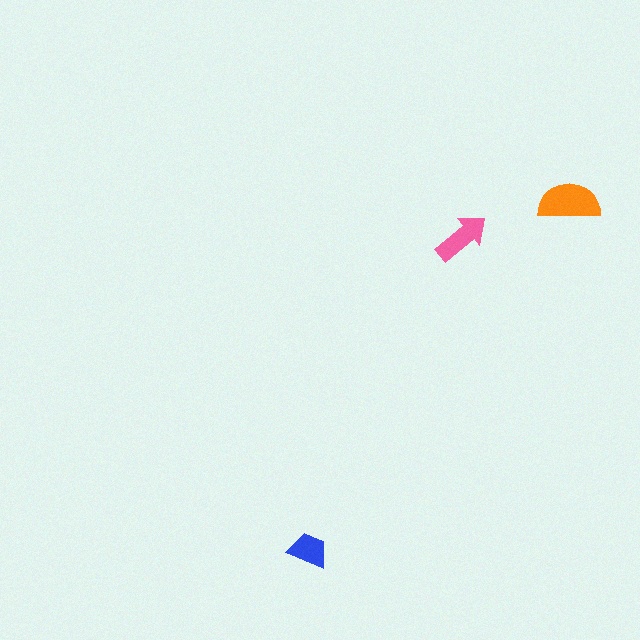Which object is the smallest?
The blue trapezoid.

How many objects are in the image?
There are 3 objects in the image.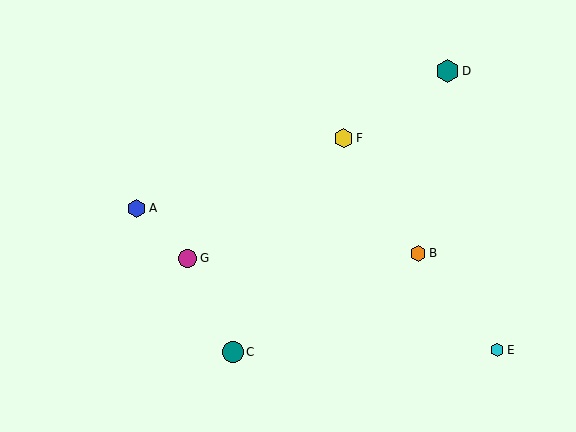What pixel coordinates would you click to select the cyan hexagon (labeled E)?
Click at (497, 350) to select the cyan hexagon E.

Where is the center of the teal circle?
The center of the teal circle is at (233, 352).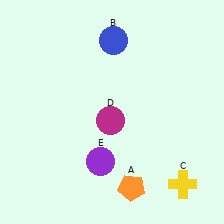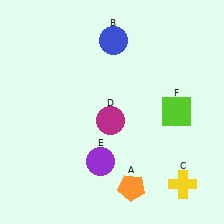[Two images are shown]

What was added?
A lime square (F) was added in Image 2.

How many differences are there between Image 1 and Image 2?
There is 1 difference between the two images.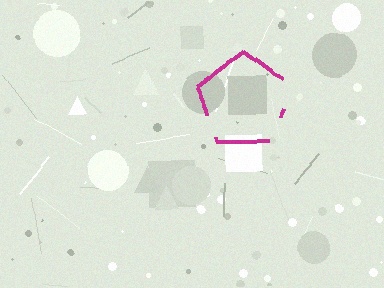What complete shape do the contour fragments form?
The contour fragments form a pentagon.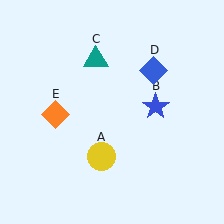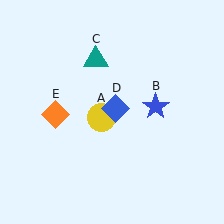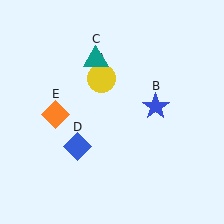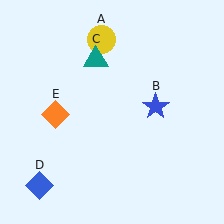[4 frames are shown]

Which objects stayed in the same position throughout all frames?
Blue star (object B) and teal triangle (object C) and orange diamond (object E) remained stationary.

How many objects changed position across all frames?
2 objects changed position: yellow circle (object A), blue diamond (object D).